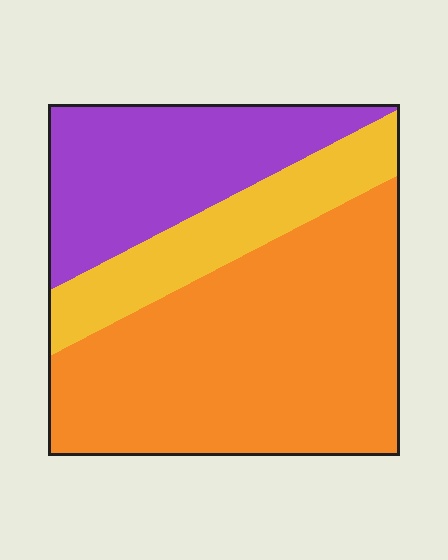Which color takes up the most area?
Orange, at roughly 55%.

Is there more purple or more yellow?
Purple.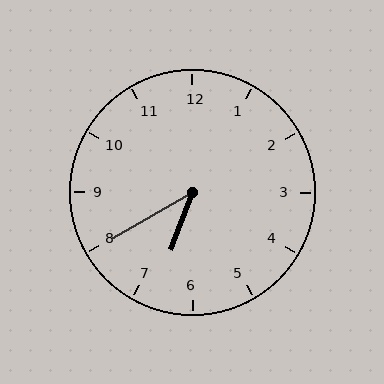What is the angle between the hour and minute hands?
Approximately 40 degrees.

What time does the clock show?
6:40.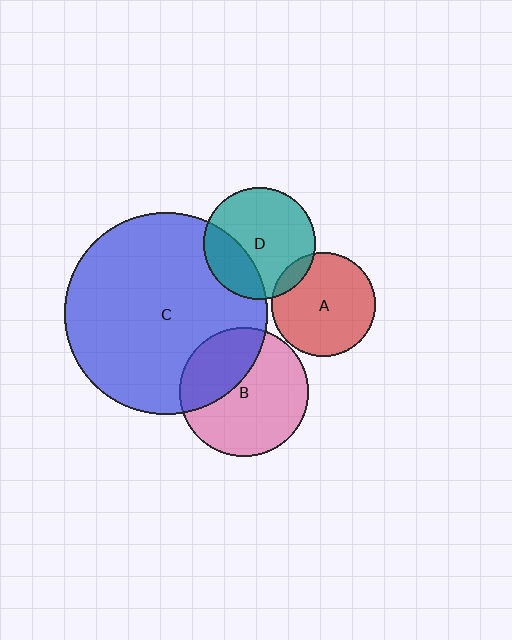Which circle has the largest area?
Circle C (blue).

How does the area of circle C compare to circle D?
Approximately 3.3 times.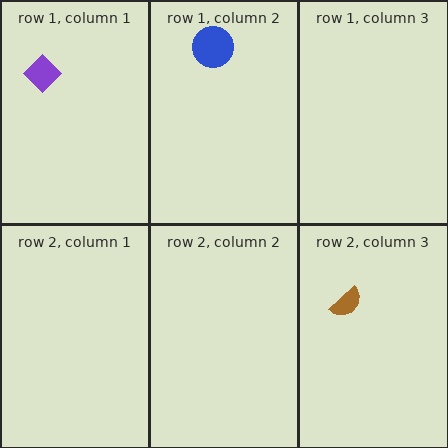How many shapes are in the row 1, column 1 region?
1.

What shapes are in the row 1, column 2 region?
The blue circle.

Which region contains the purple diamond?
The row 1, column 1 region.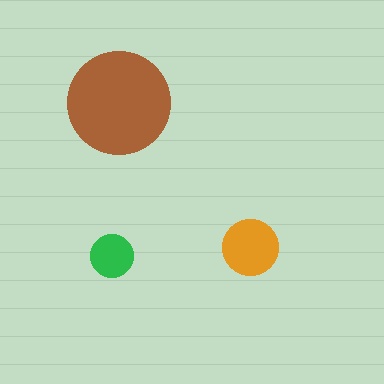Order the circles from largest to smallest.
the brown one, the orange one, the green one.